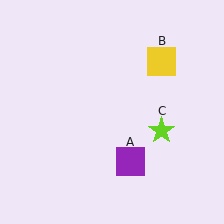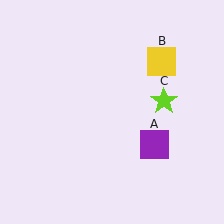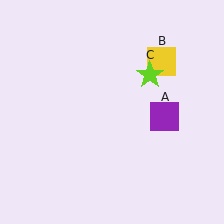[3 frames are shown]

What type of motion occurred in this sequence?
The purple square (object A), lime star (object C) rotated counterclockwise around the center of the scene.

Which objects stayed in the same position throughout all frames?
Yellow square (object B) remained stationary.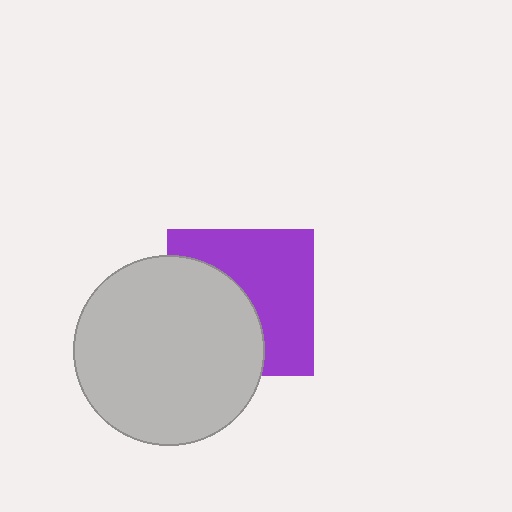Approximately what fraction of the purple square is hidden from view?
Roughly 46% of the purple square is hidden behind the light gray circle.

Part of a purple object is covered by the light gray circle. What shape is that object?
It is a square.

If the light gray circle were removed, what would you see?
You would see the complete purple square.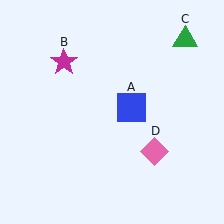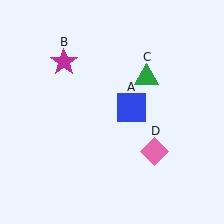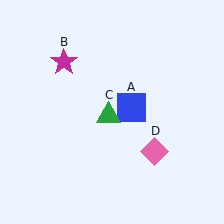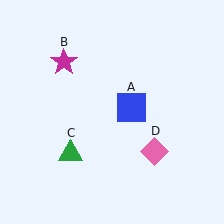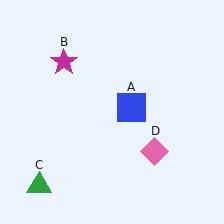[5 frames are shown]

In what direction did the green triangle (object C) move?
The green triangle (object C) moved down and to the left.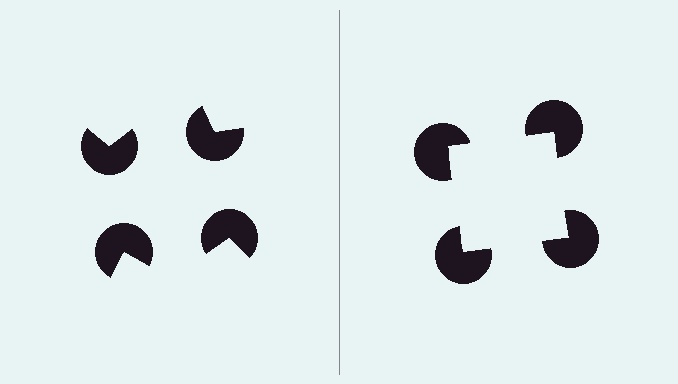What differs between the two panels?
The pac-man discs are positioned identically on both sides; only the wedge orientations differ. On the right they align to a square; on the left they are misaligned.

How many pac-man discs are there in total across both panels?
8 — 4 on each side.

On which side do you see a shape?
An illusory square appears on the right side. On the left side the wedge cuts are rotated, so no coherent shape forms.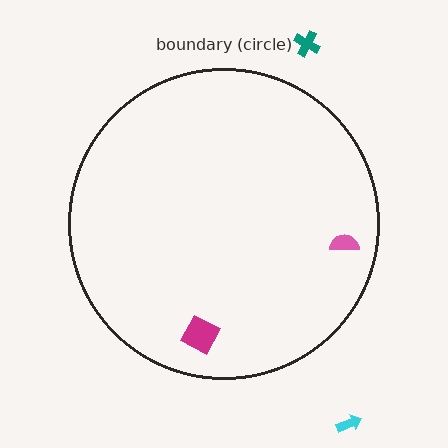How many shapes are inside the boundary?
2 inside, 2 outside.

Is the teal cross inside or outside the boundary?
Outside.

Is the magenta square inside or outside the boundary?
Inside.